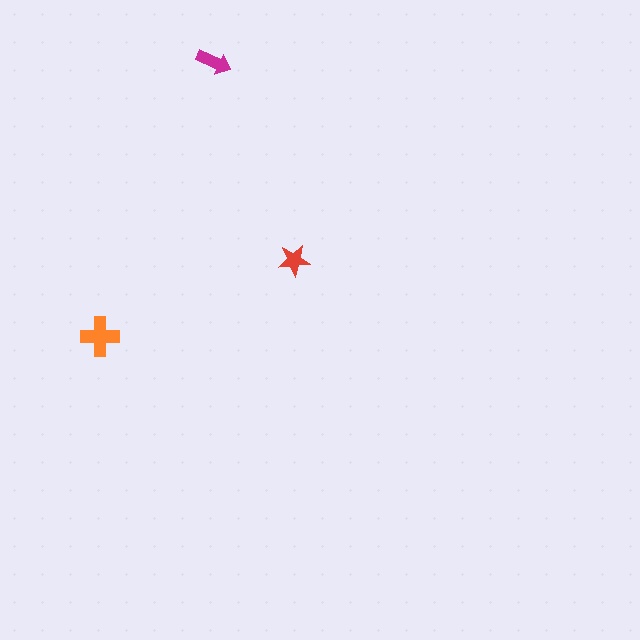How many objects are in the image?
There are 3 objects in the image.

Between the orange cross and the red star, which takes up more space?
The orange cross.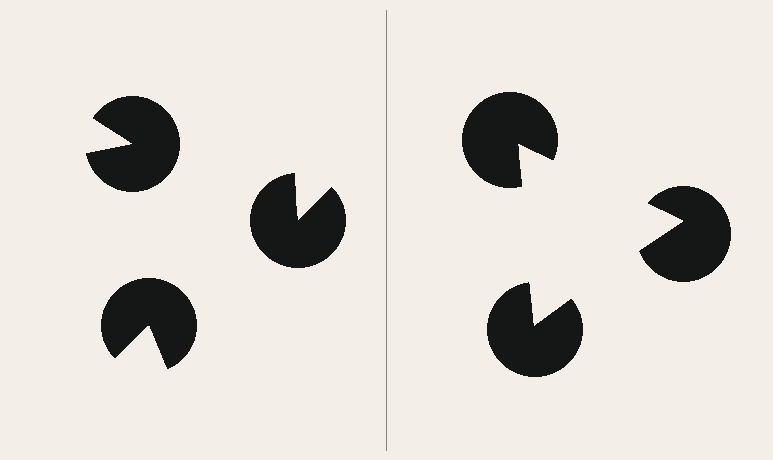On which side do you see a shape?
An illusory triangle appears on the right side. On the left side the wedge cuts are rotated, so no coherent shape forms.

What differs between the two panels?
The pac-man discs are positioned identically on both sides; only the wedge orientations differ. On the right they align to a triangle; on the left they are misaligned.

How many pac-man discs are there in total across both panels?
6 — 3 on each side.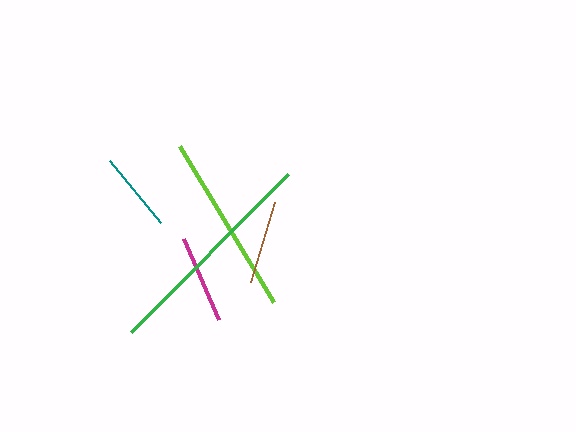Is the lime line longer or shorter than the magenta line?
The lime line is longer than the magenta line.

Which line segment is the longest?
The green line is the longest at approximately 223 pixels.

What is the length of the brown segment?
The brown segment is approximately 84 pixels long.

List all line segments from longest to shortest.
From longest to shortest: green, lime, magenta, brown, teal.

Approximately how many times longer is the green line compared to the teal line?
The green line is approximately 2.8 times the length of the teal line.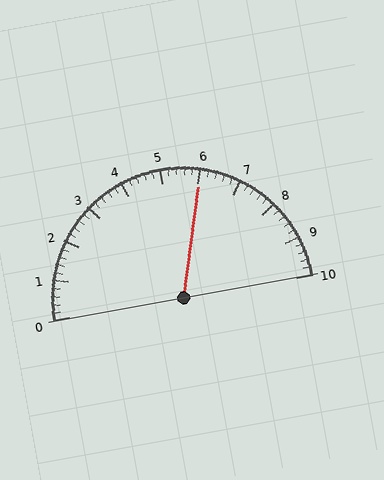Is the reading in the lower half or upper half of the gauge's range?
The reading is in the upper half of the range (0 to 10).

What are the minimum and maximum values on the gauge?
The gauge ranges from 0 to 10.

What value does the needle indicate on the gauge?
The needle indicates approximately 6.0.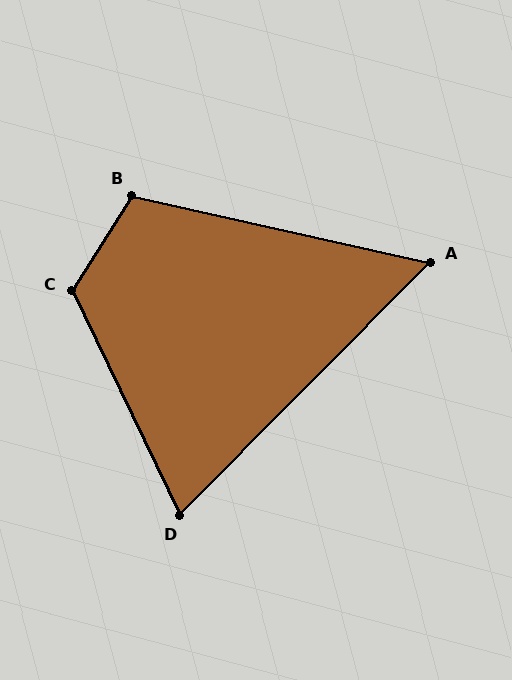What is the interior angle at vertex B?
Approximately 109 degrees (obtuse).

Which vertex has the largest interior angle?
C, at approximately 122 degrees.